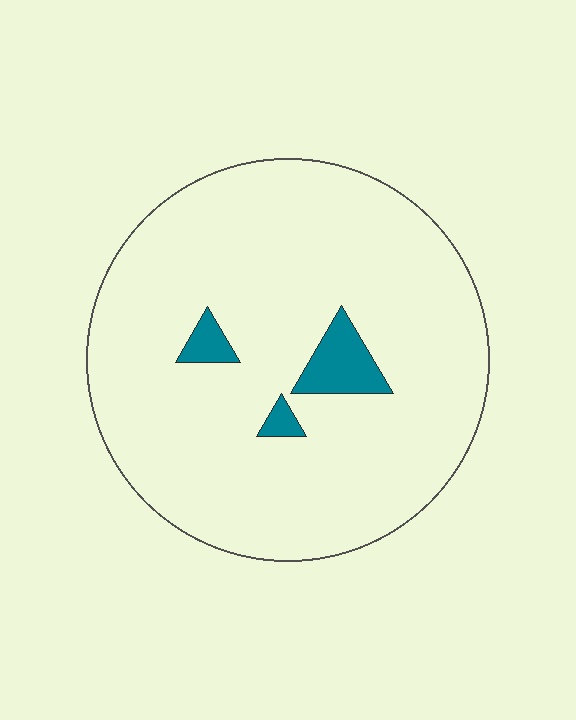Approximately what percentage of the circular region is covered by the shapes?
Approximately 5%.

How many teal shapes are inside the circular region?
3.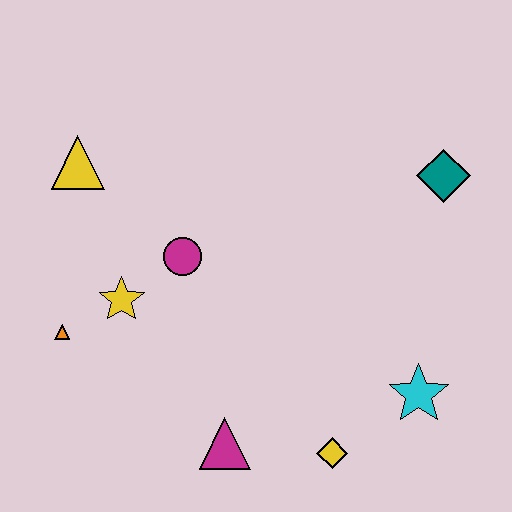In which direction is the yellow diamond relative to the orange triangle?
The yellow diamond is to the right of the orange triangle.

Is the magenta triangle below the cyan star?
Yes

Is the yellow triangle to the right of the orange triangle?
Yes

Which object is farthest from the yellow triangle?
The cyan star is farthest from the yellow triangle.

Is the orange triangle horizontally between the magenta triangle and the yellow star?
No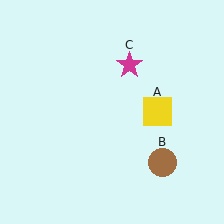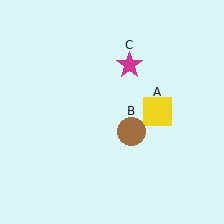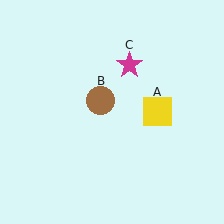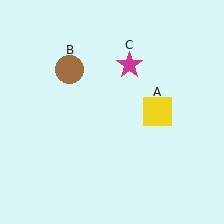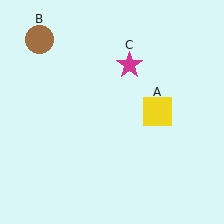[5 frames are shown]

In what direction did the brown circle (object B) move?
The brown circle (object B) moved up and to the left.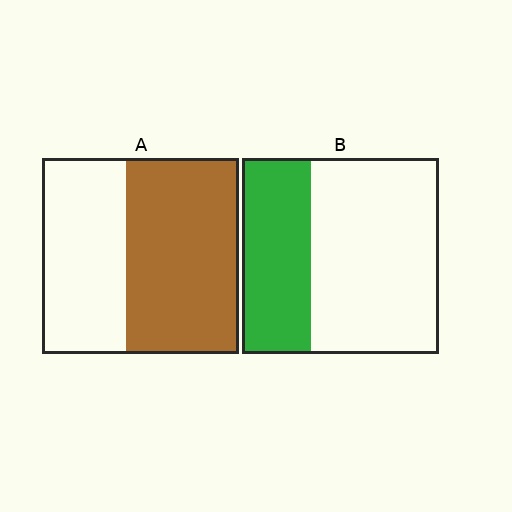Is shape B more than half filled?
No.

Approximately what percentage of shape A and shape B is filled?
A is approximately 55% and B is approximately 35%.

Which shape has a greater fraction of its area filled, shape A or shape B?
Shape A.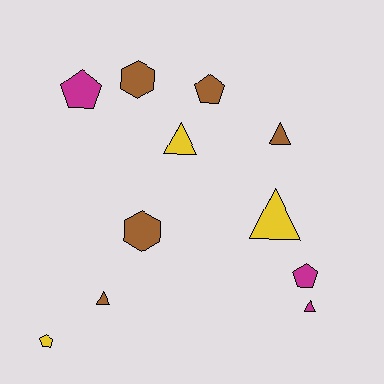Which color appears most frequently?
Brown, with 5 objects.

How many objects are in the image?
There are 11 objects.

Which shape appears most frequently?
Triangle, with 5 objects.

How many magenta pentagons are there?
There are 2 magenta pentagons.